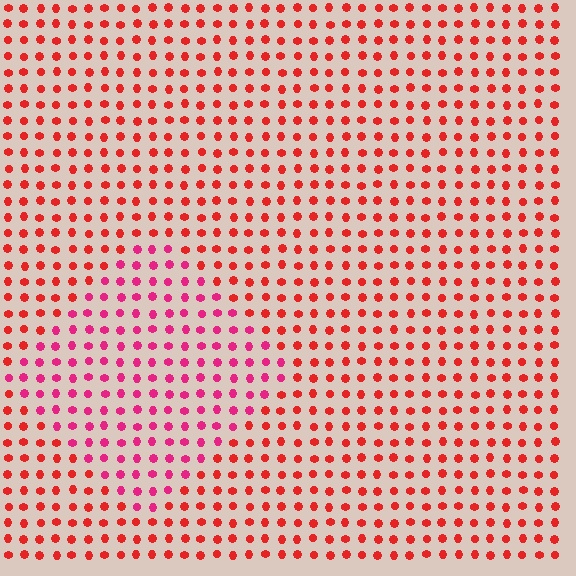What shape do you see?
I see a diamond.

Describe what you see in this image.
The image is filled with small red elements in a uniform arrangement. A diamond-shaped region is visible where the elements are tinted to a slightly different hue, forming a subtle color boundary.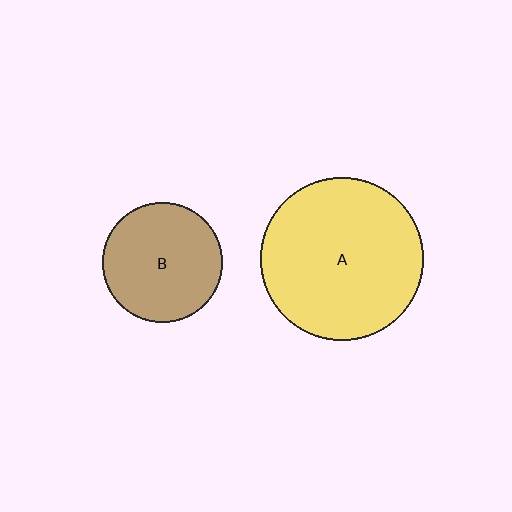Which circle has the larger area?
Circle A (yellow).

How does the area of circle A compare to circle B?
Approximately 1.9 times.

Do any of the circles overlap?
No, none of the circles overlap.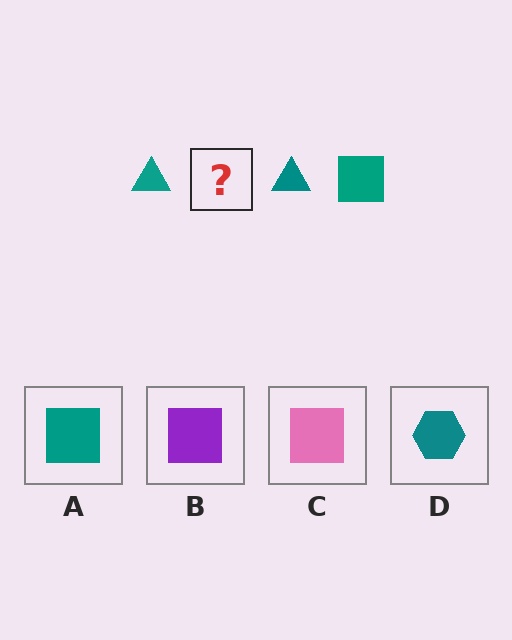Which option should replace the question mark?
Option A.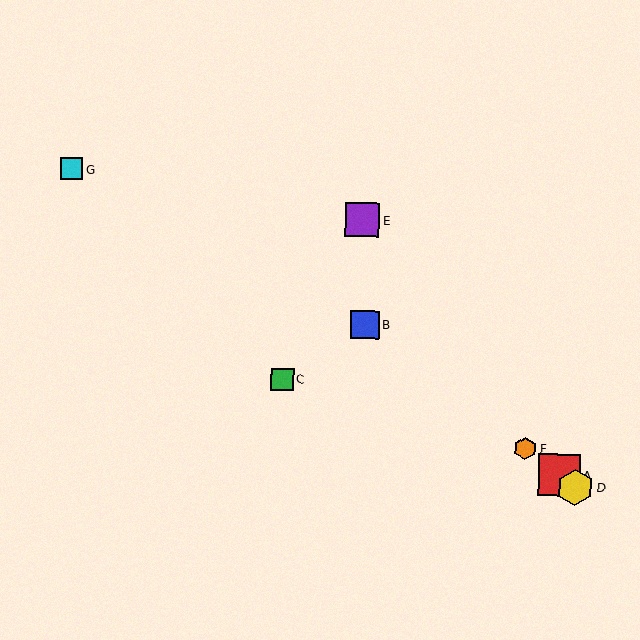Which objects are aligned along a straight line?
Objects A, B, D, F are aligned along a straight line.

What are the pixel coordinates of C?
Object C is at (282, 379).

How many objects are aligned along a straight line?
4 objects (A, B, D, F) are aligned along a straight line.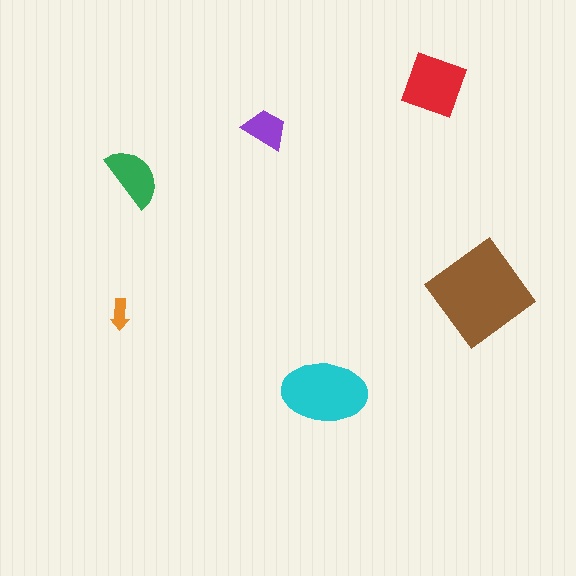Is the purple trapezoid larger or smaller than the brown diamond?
Smaller.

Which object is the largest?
The brown diamond.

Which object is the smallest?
The orange arrow.